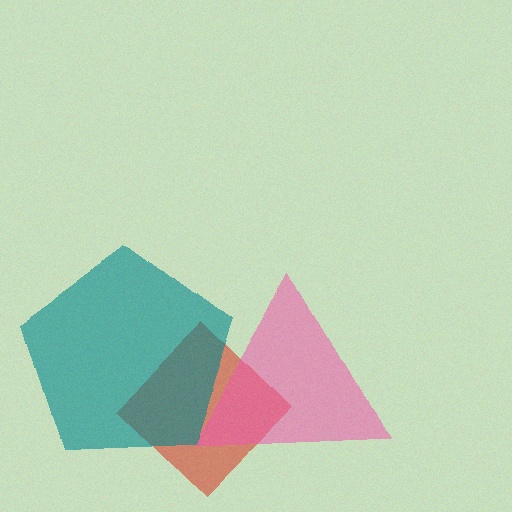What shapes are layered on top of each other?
The layered shapes are: a red diamond, a teal pentagon, a pink triangle.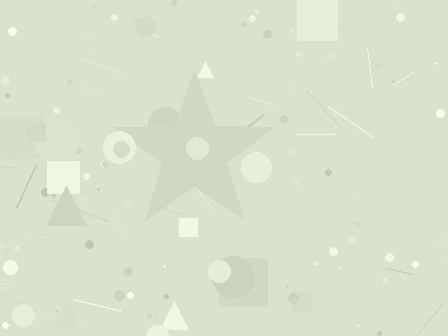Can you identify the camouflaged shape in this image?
The camouflaged shape is a star.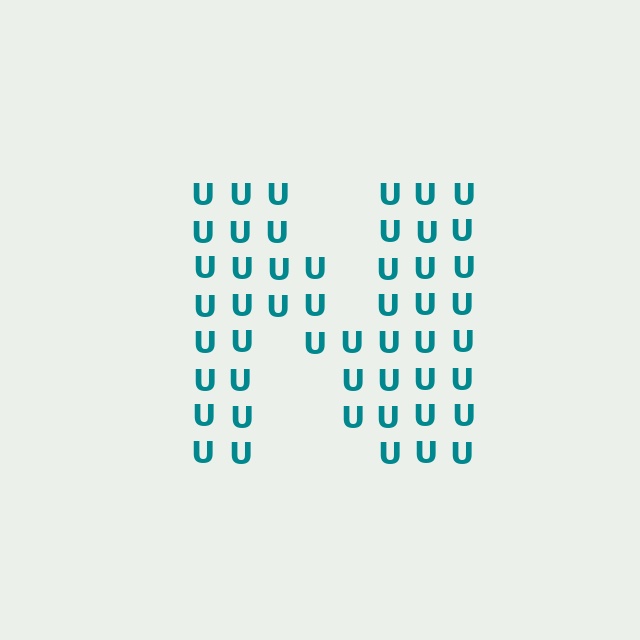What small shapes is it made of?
It is made of small letter U's.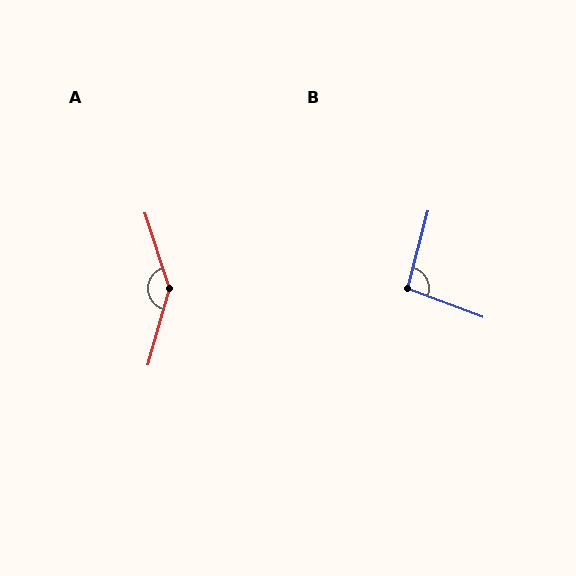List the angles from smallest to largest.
B (96°), A (146°).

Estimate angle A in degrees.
Approximately 146 degrees.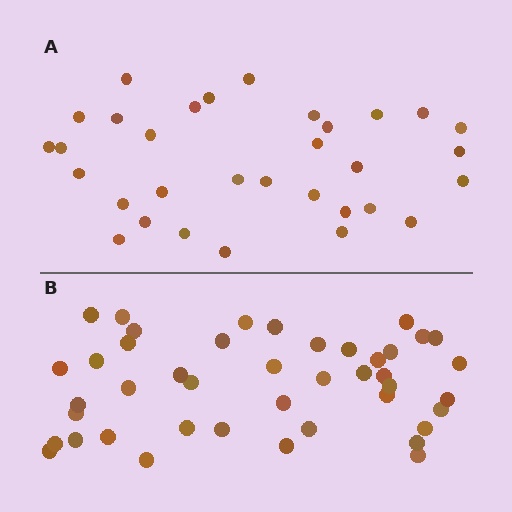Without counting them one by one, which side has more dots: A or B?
Region B (the bottom region) has more dots.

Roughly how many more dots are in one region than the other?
Region B has roughly 12 or so more dots than region A.